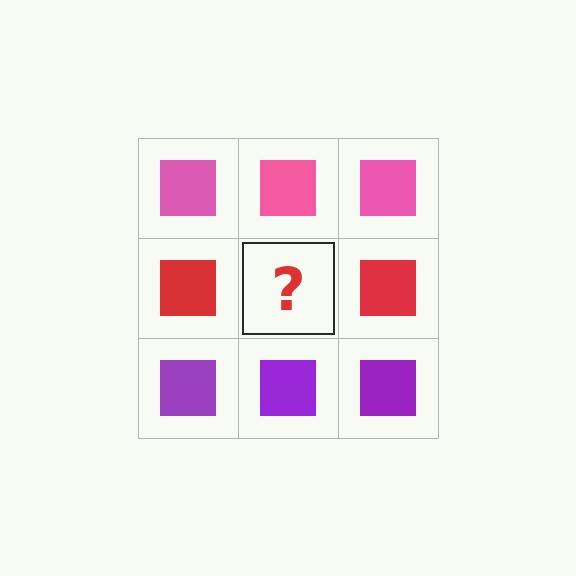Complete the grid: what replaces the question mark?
The question mark should be replaced with a red square.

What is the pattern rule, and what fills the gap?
The rule is that each row has a consistent color. The gap should be filled with a red square.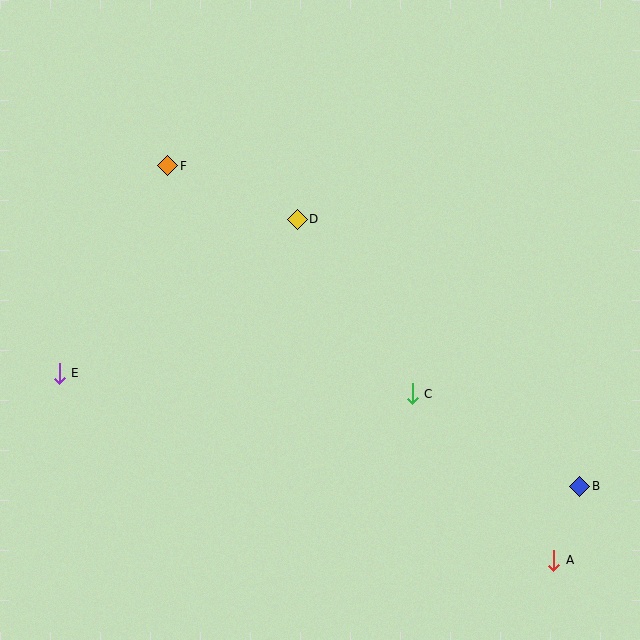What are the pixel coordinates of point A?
Point A is at (554, 560).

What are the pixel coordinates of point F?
Point F is at (168, 166).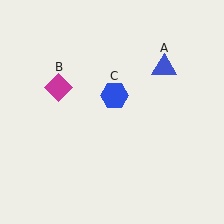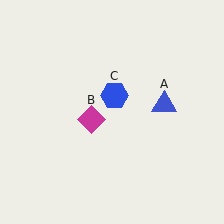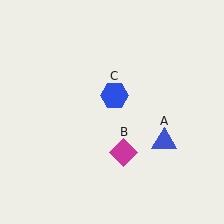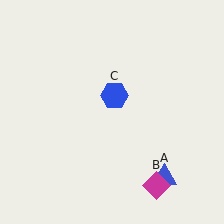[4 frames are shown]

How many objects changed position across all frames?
2 objects changed position: blue triangle (object A), magenta diamond (object B).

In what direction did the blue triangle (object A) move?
The blue triangle (object A) moved down.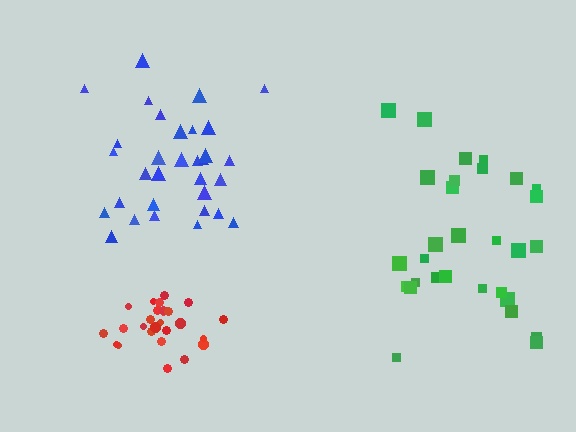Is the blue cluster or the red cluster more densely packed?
Red.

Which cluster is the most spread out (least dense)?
Green.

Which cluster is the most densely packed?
Red.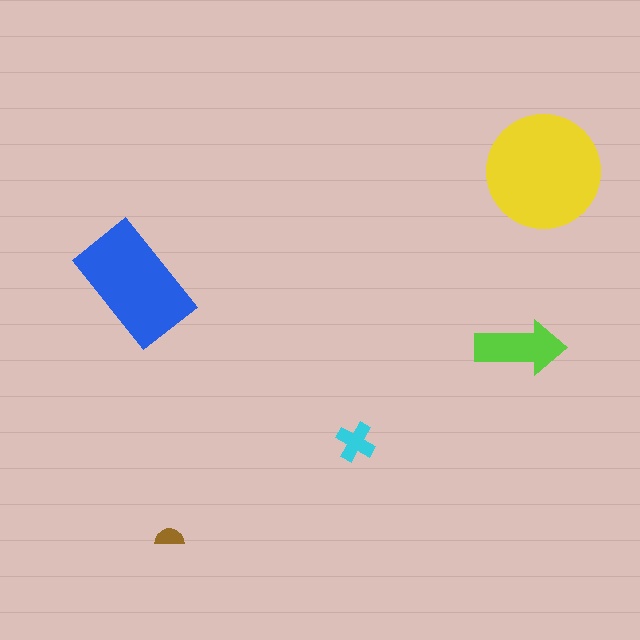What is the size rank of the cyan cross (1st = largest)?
4th.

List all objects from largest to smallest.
The yellow circle, the blue rectangle, the lime arrow, the cyan cross, the brown semicircle.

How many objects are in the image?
There are 5 objects in the image.